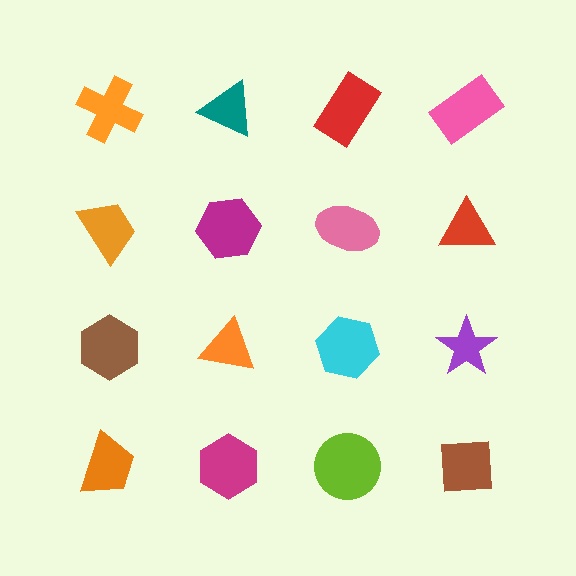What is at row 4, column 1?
An orange trapezoid.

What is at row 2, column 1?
An orange trapezoid.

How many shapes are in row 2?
4 shapes.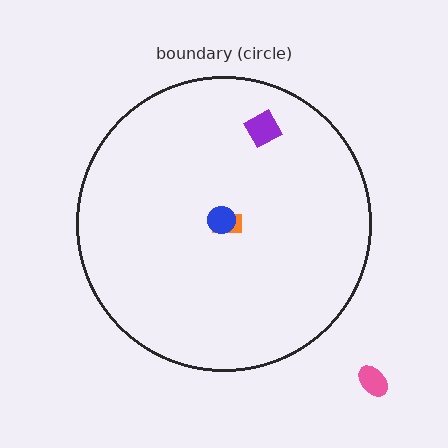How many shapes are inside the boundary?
3 inside, 1 outside.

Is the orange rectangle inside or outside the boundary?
Inside.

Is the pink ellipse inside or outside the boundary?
Outside.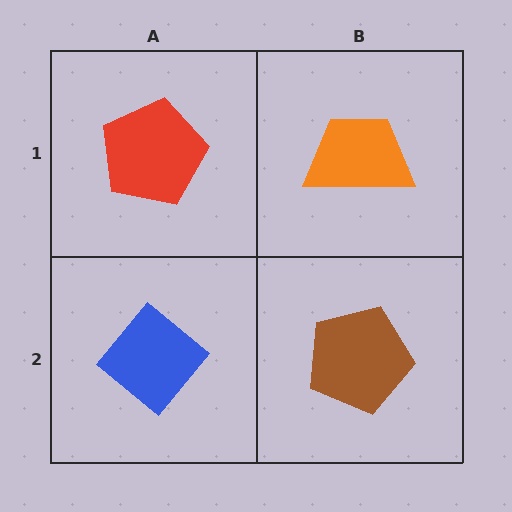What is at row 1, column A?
A red pentagon.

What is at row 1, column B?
An orange trapezoid.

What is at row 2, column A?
A blue diamond.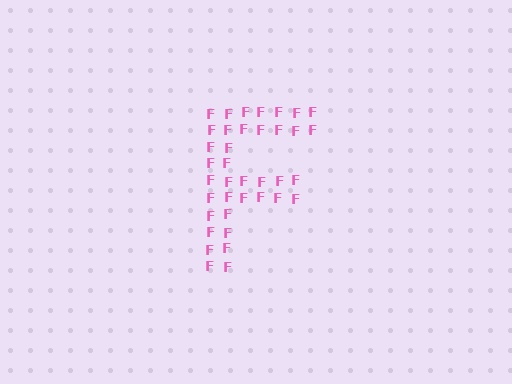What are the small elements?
The small elements are letter F's.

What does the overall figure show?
The overall figure shows the letter F.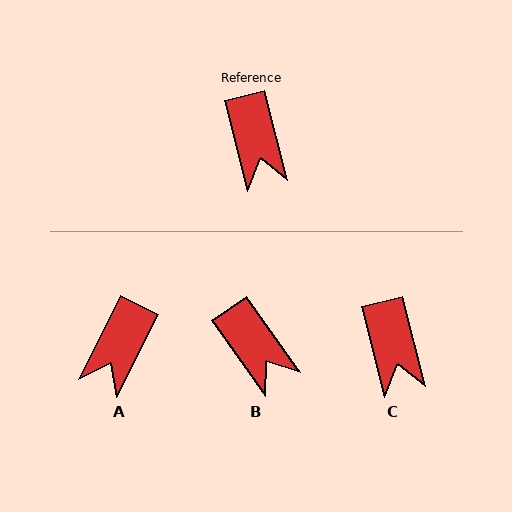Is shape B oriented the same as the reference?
No, it is off by about 21 degrees.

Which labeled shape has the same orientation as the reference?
C.